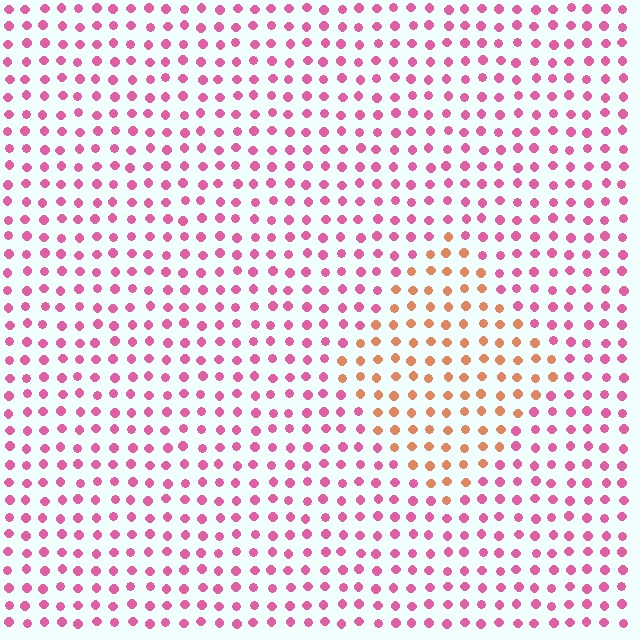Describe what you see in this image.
The image is filled with small pink elements in a uniform arrangement. A diamond-shaped region is visible where the elements are tinted to a slightly different hue, forming a subtle color boundary.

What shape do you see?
I see a diamond.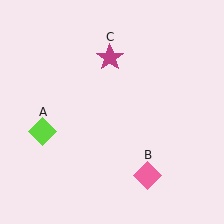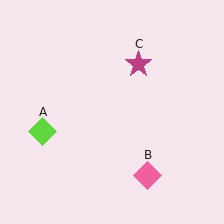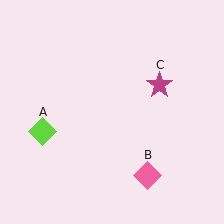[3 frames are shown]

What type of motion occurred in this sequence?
The magenta star (object C) rotated clockwise around the center of the scene.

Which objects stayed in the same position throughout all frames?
Lime diamond (object A) and pink diamond (object B) remained stationary.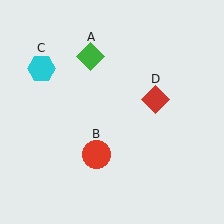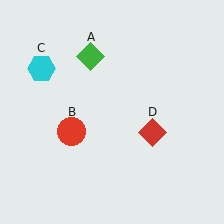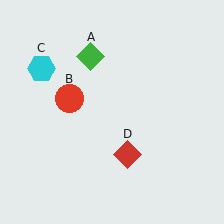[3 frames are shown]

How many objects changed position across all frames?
2 objects changed position: red circle (object B), red diamond (object D).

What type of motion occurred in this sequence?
The red circle (object B), red diamond (object D) rotated clockwise around the center of the scene.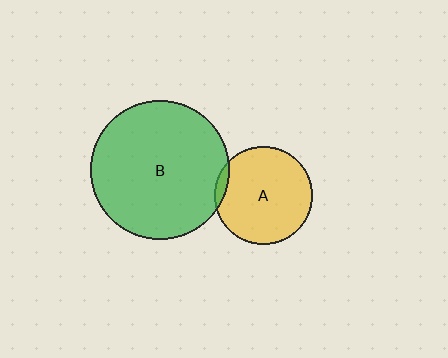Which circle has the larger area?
Circle B (green).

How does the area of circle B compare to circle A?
Approximately 2.0 times.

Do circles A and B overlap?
Yes.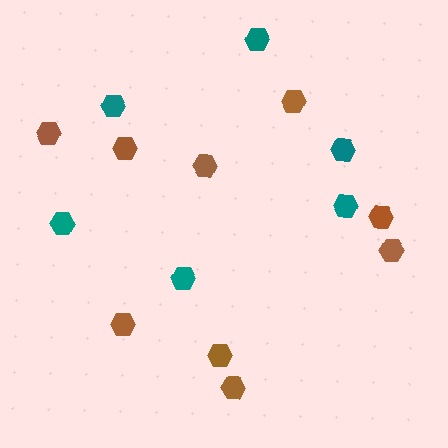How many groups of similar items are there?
There are 2 groups: one group of brown hexagons (9) and one group of teal hexagons (6).